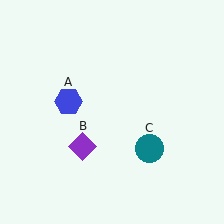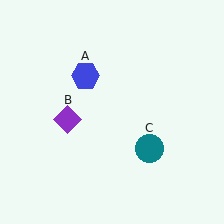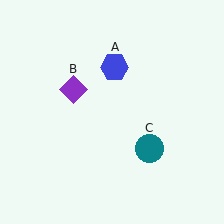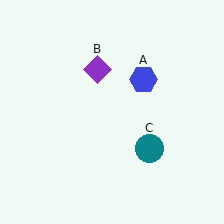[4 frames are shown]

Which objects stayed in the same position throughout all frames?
Teal circle (object C) remained stationary.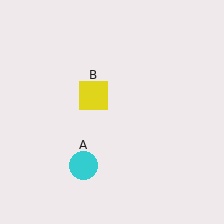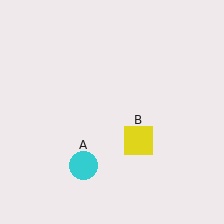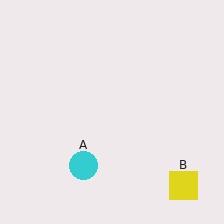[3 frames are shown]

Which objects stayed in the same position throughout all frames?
Cyan circle (object A) remained stationary.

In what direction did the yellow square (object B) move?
The yellow square (object B) moved down and to the right.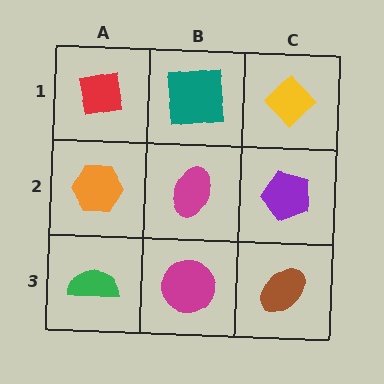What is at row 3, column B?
A magenta circle.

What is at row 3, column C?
A brown ellipse.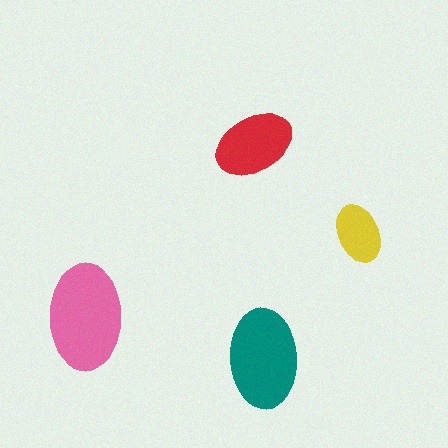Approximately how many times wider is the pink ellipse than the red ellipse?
About 1.5 times wider.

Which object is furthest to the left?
The pink ellipse is leftmost.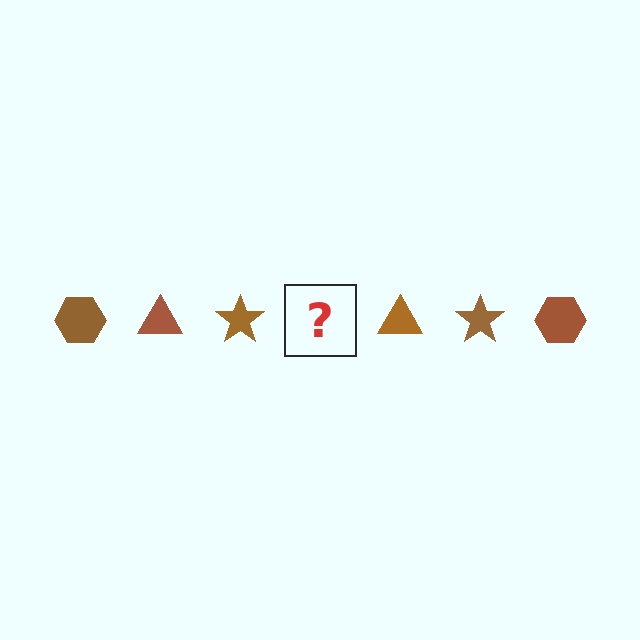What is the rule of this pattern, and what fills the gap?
The rule is that the pattern cycles through hexagon, triangle, star shapes in brown. The gap should be filled with a brown hexagon.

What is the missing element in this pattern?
The missing element is a brown hexagon.